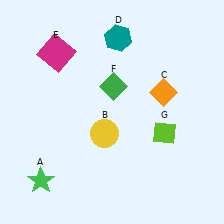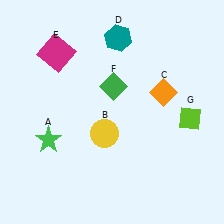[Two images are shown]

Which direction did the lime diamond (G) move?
The lime diamond (G) moved right.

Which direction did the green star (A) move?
The green star (A) moved up.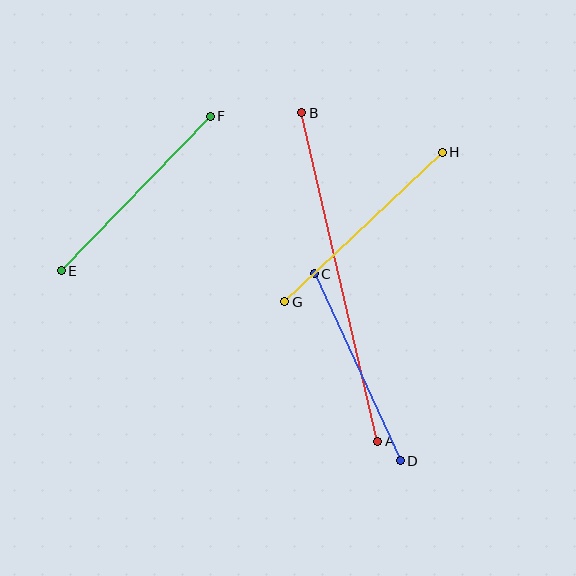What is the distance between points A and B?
The distance is approximately 337 pixels.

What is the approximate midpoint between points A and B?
The midpoint is at approximately (340, 277) pixels.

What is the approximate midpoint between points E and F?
The midpoint is at approximately (136, 193) pixels.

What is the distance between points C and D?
The distance is approximately 206 pixels.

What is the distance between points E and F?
The distance is approximately 215 pixels.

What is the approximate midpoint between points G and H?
The midpoint is at approximately (363, 227) pixels.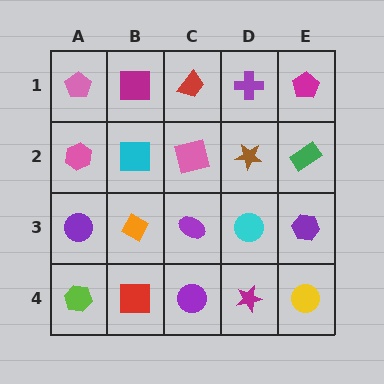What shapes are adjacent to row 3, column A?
A pink hexagon (row 2, column A), a lime hexagon (row 4, column A), an orange diamond (row 3, column B).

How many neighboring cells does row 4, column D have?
3.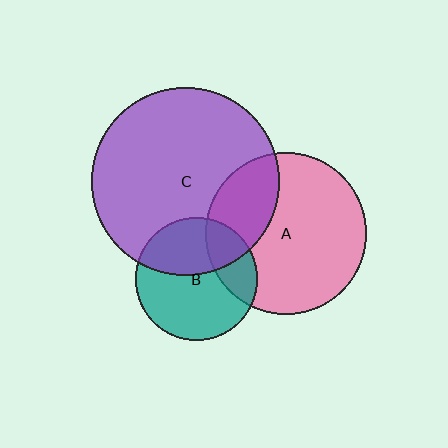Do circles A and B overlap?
Yes.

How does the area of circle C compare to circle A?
Approximately 1.4 times.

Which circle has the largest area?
Circle C (purple).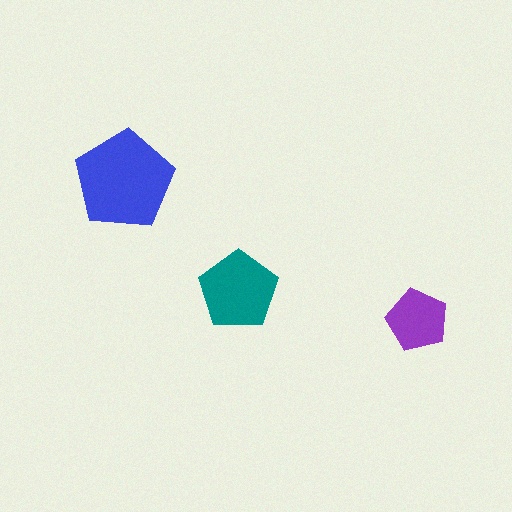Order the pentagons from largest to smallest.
the blue one, the teal one, the purple one.